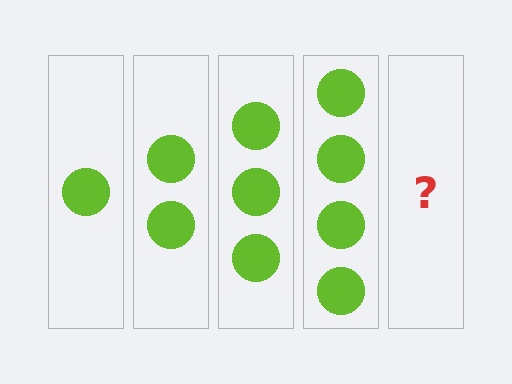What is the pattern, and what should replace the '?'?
The pattern is that each step adds one more circle. The '?' should be 5 circles.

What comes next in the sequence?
The next element should be 5 circles.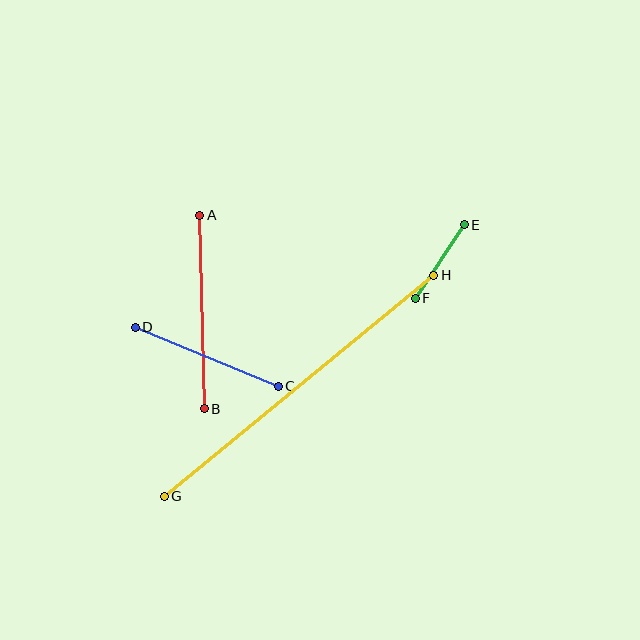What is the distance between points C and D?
The distance is approximately 155 pixels.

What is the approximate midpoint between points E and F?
The midpoint is at approximately (440, 261) pixels.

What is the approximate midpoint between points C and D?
The midpoint is at approximately (207, 357) pixels.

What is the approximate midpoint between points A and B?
The midpoint is at approximately (202, 312) pixels.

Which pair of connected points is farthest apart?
Points G and H are farthest apart.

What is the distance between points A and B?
The distance is approximately 194 pixels.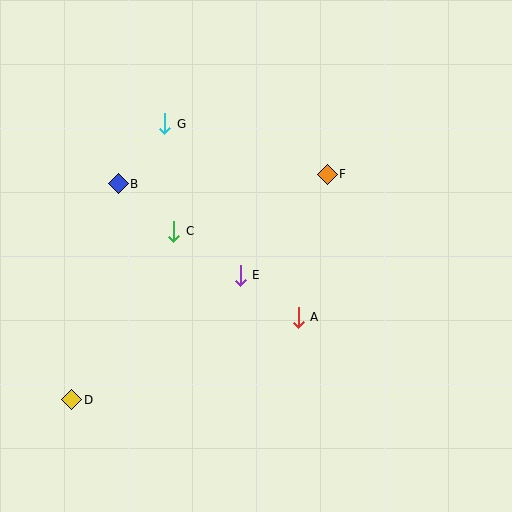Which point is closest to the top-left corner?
Point G is closest to the top-left corner.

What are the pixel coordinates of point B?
Point B is at (118, 184).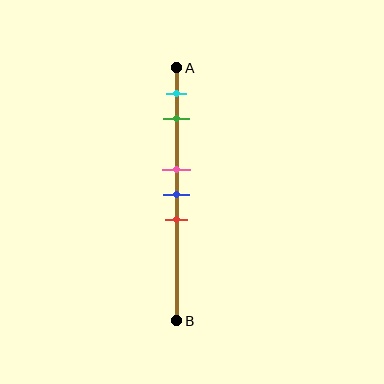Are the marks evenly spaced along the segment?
No, the marks are not evenly spaced.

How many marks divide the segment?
There are 5 marks dividing the segment.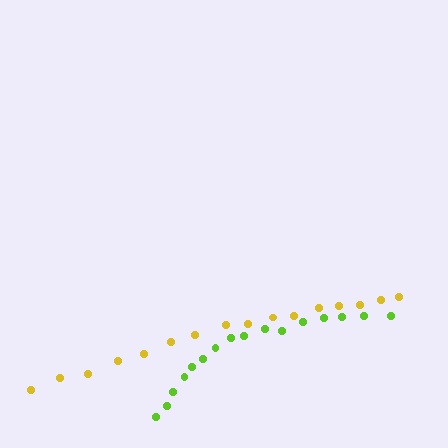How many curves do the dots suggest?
There are 2 distinct paths.